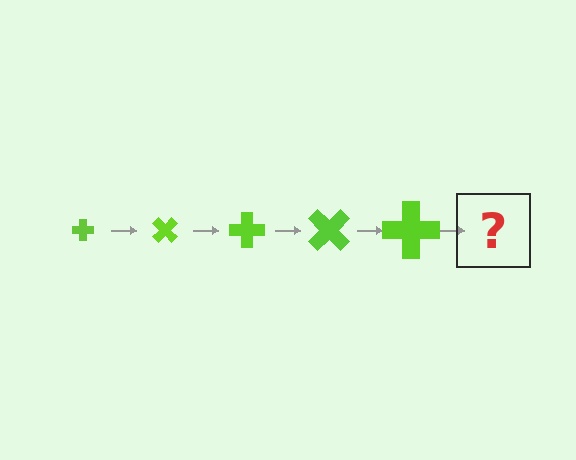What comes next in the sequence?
The next element should be a cross, larger than the previous one and rotated 225 degrees from the start.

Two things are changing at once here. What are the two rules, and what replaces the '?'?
The two rules are that the cross grows larger each step and it rotates 45 degrees each step. The '?' should be a cross, larger than the previous one and rotated 225 degrees from the start.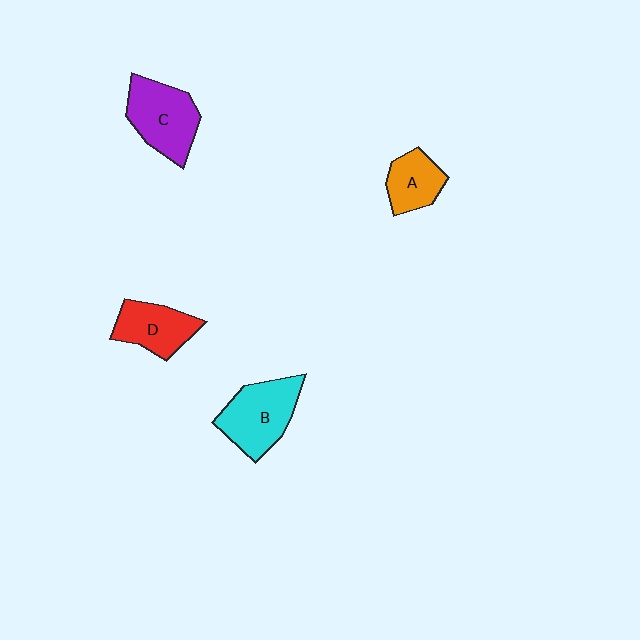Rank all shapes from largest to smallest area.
From largest to smallest: B (cyan), C (purple), D (red), A (orange).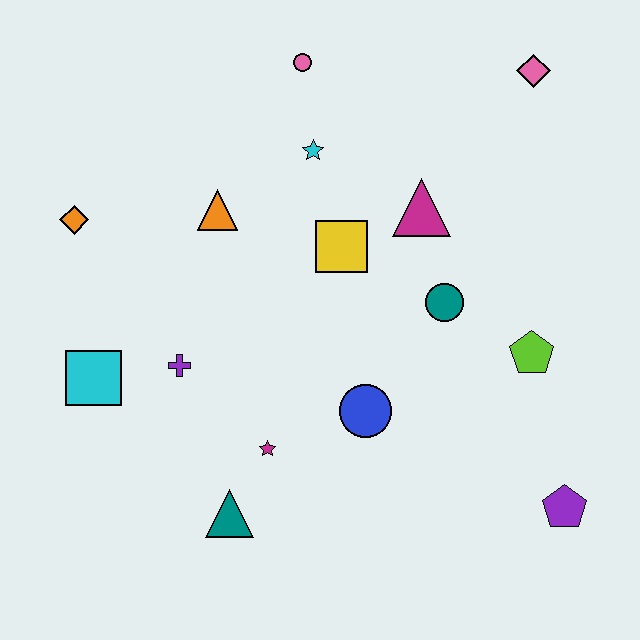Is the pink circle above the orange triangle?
Yes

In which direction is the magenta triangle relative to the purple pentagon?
The magenta triangle is above the purple pentagon.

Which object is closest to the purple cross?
The cyan square is closest to the purple cross.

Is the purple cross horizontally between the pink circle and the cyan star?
No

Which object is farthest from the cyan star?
The purple pentagon is farthest from the cyan star.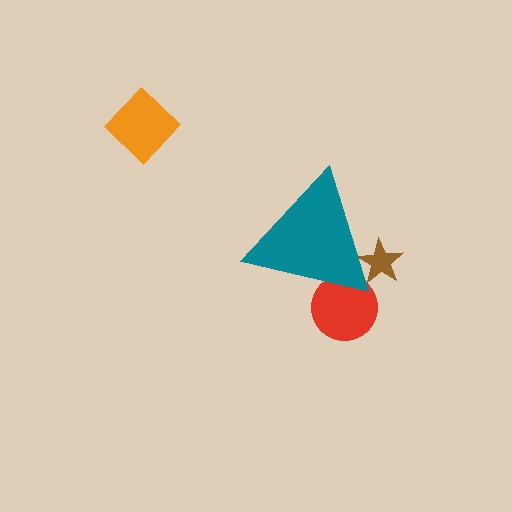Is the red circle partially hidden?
Yes, the red circle is partially hidden behind the teal triangle.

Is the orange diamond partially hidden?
No, the orange diamond is fully visible.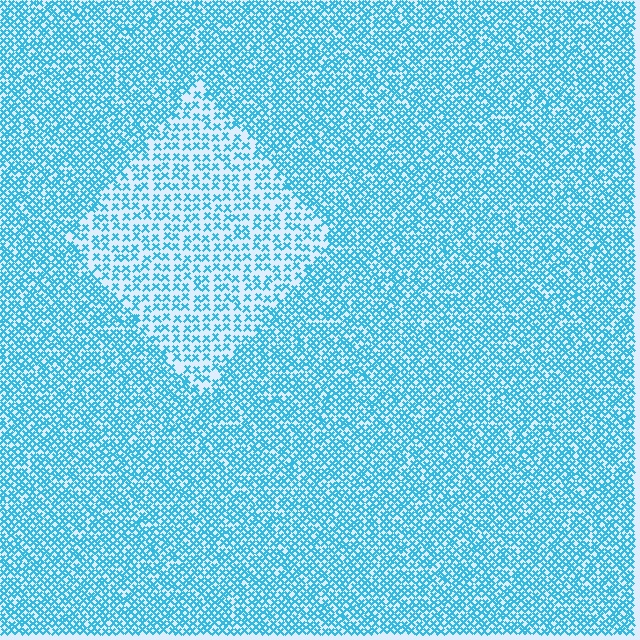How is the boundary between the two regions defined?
The boundary is defined by a change in element density (approximately 1.9x ratio). All elements are the same color, size, and shape.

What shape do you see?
I see a diamond.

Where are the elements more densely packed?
The elements are more densely packed outside the diamond boundary.